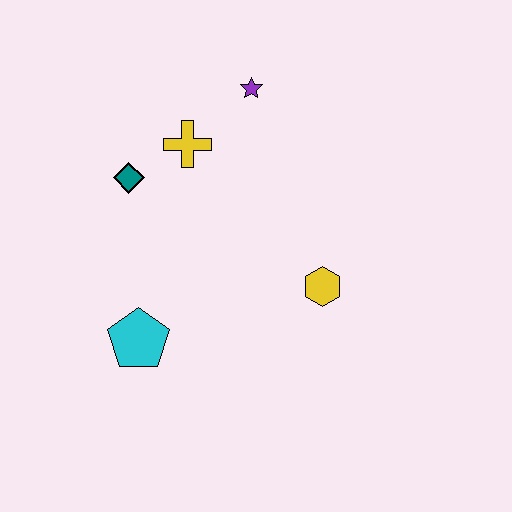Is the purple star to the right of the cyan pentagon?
Yes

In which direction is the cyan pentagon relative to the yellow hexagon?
The cyan pentagon is to the left of the yellow hexagon.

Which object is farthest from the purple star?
The cyan pentagon is farthest from the purple star.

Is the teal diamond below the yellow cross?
Yes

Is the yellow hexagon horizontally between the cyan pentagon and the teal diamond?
No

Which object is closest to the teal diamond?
The yellow cross is closest to the teal diamond.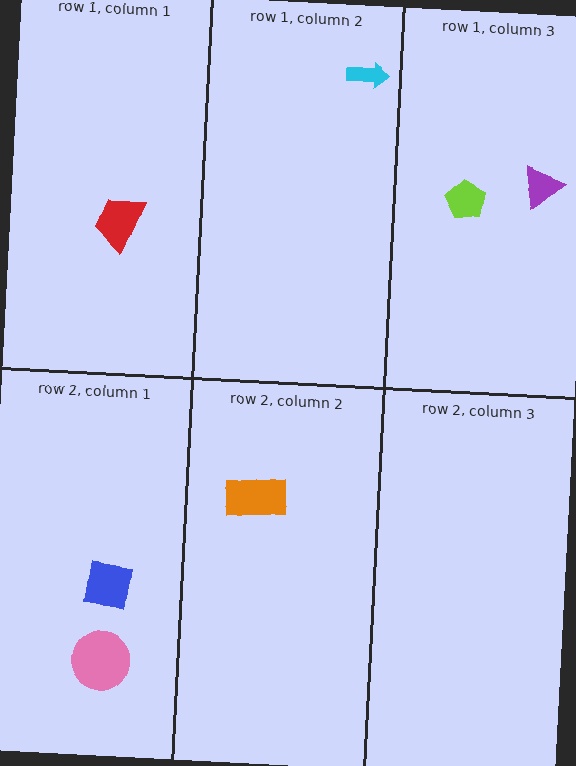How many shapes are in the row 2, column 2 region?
1.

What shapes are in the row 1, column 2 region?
The cyan arrow.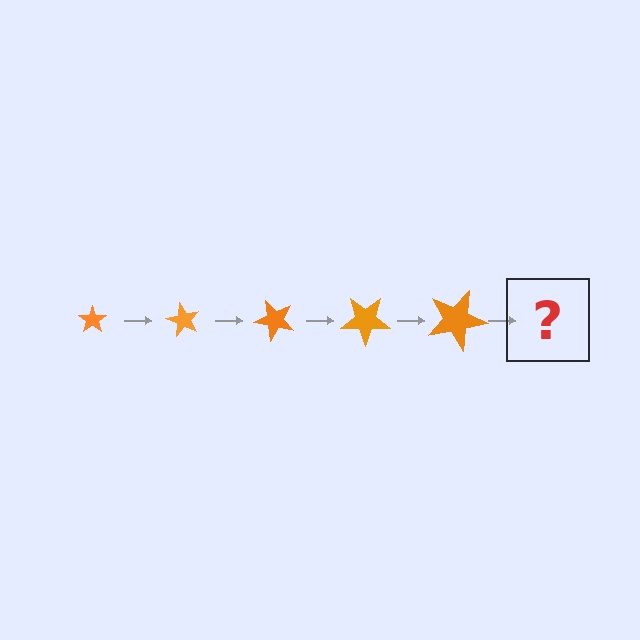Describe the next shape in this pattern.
It should be a star, larger than the previous one and rotated 300 degrees from the start.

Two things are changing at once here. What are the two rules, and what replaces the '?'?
The two rules are that the star grows larger each step and it rotates 60 degrees each step. The '?' should be a star, larger than the previous one and rotated 300 degrees from the start.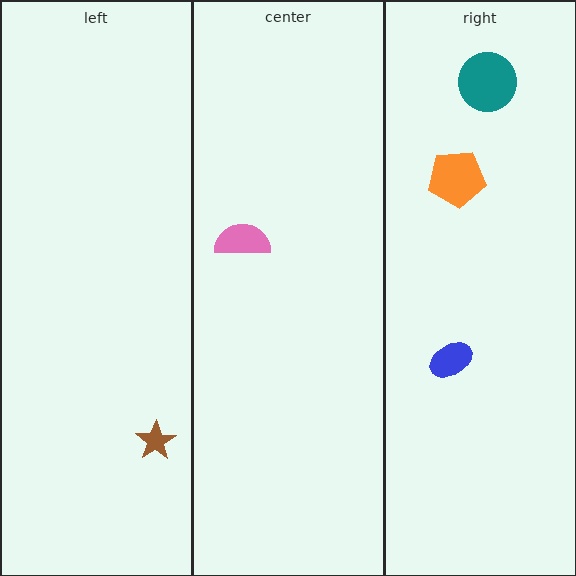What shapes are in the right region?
The orange pentagon, the teal circle, the blue ellipse.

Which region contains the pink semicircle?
The center region.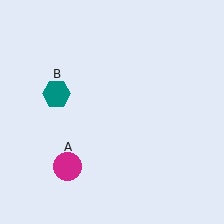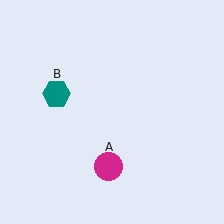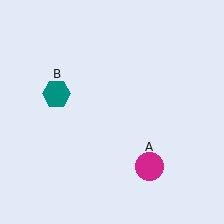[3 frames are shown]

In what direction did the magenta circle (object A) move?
The magenta circle (object A) moved right.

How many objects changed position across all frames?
1 object changed position: magenta circle (object A).